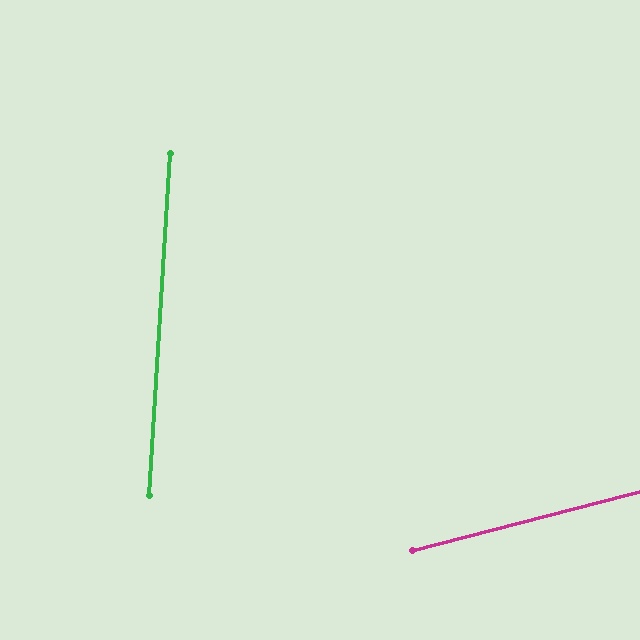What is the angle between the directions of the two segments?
Approximately 72 degrees.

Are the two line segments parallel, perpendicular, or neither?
Neither parallel nor perpendicular — they differ by about 72°.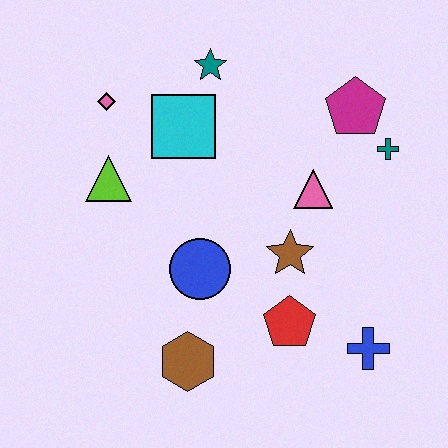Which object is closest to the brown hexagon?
The blue circle is closest to the brown hexagon.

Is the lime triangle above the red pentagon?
Yes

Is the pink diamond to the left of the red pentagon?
Yes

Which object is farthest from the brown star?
The pink diamond is farthest from the brown star.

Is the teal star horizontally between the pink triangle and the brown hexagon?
Yes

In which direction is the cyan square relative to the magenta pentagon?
The cyan square is to the left of the magenta pentagon.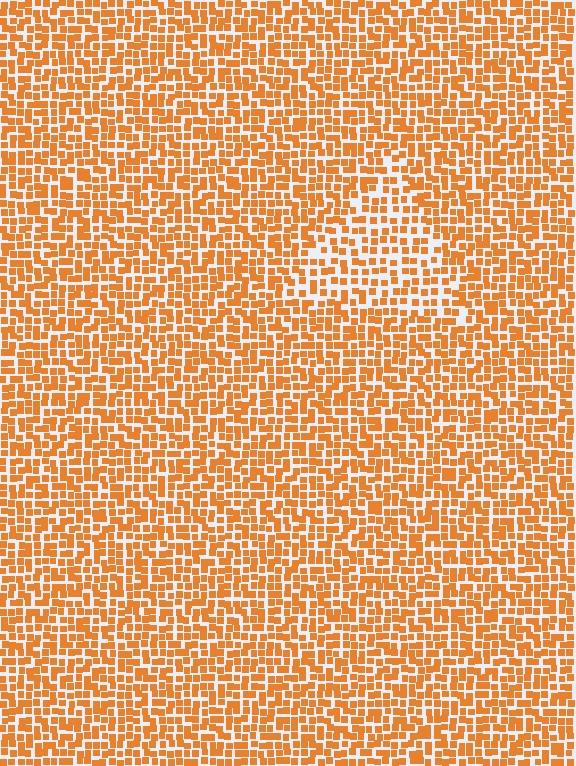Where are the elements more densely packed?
The elements are more densely packed outside the triangle boundary.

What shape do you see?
I see a triangle.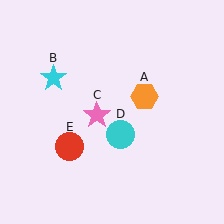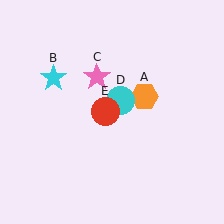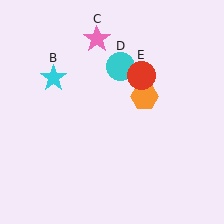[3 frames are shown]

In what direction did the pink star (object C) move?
The pink star (object C) moved up.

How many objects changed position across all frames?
3 objects changed position: pink star (object C), cyan circle (object D), red circle (object E).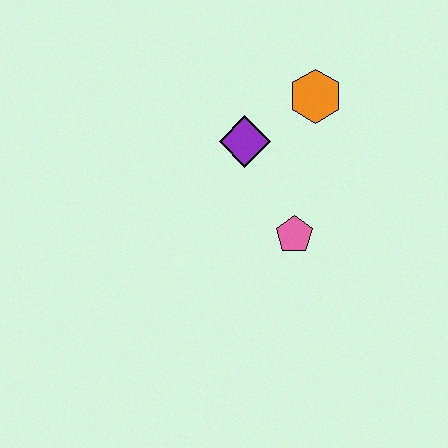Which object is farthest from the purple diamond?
The pink pentagon is farthest from the purple diamond.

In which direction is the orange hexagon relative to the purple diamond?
The orange hexagon is to the right of the purple diamond.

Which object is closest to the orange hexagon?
The purple diamond is closest to the orange hexagon.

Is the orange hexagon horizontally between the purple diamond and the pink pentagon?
No